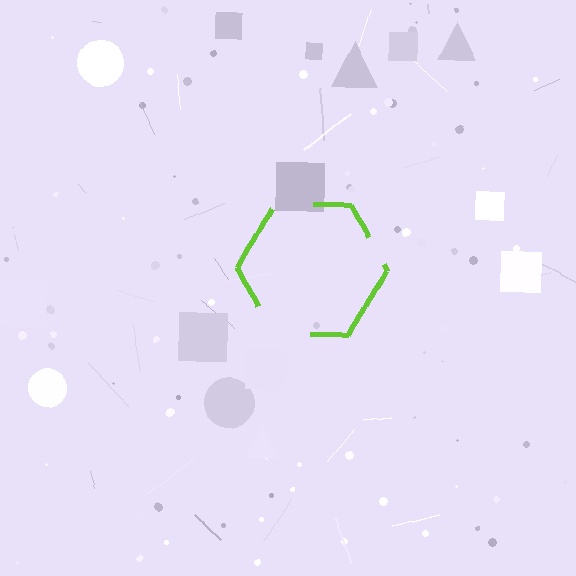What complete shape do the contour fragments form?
The contour fragments form a hexagon.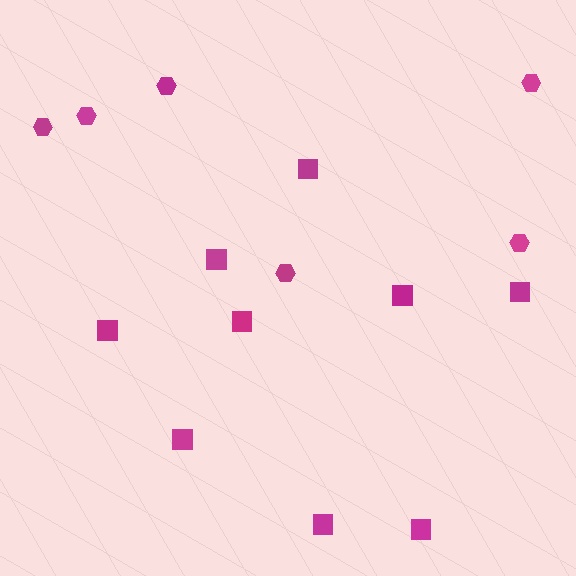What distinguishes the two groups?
There are 2 groups: one group of squares (9) and one group of hexagons (6).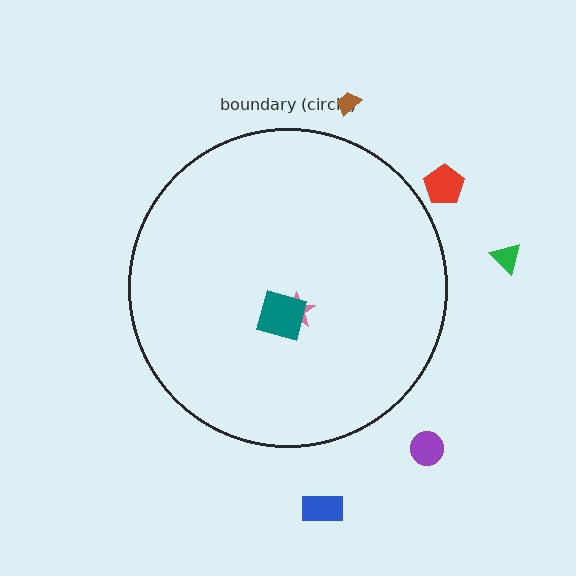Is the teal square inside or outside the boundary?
Inside.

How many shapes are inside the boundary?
2 inside, 5 outside.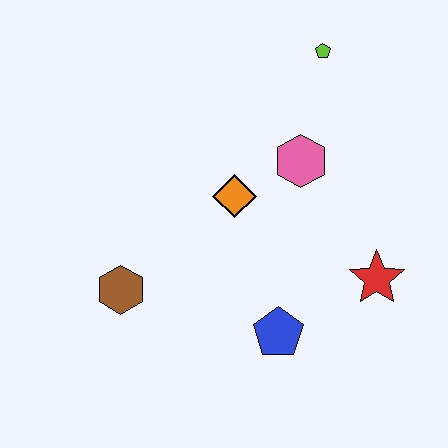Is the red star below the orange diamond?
Yes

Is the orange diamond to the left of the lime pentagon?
Yes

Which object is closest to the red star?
The blue pentagon is closest to the red star.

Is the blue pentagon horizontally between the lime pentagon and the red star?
No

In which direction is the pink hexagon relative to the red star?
The pink hexagon is above the red star.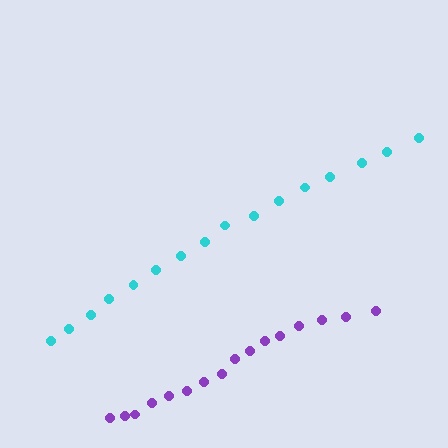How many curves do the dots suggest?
There are 2 distinct paths.